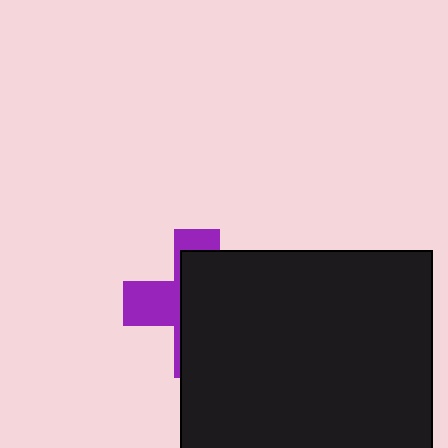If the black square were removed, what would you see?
You would see the complete purple cross.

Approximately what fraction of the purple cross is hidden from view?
Roughly 66% of the purple cross is hidden behind the black square.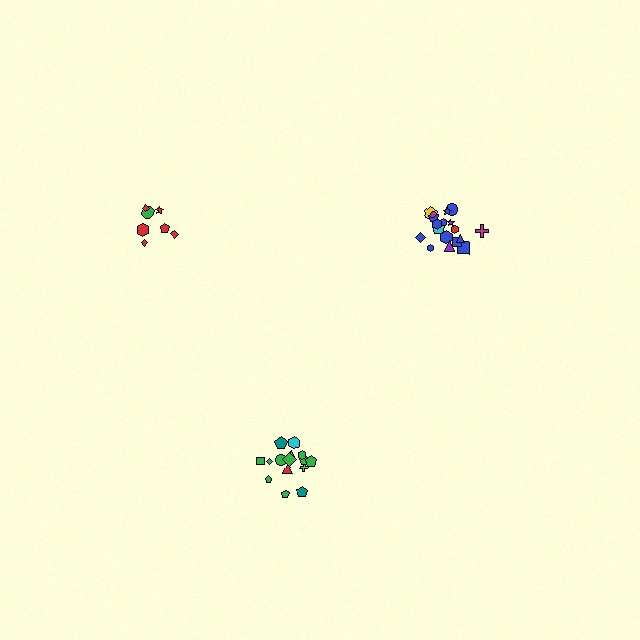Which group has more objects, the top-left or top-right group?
The top-right group.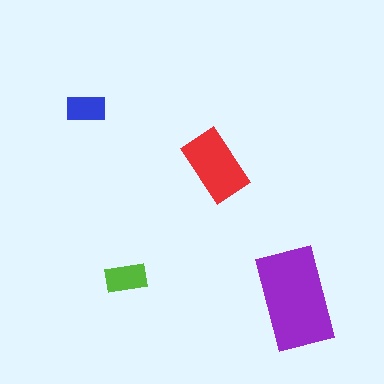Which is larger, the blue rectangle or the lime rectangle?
The lime one.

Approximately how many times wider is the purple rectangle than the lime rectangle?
About 2.5 times wider.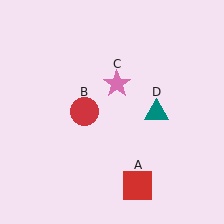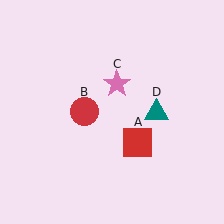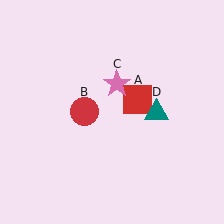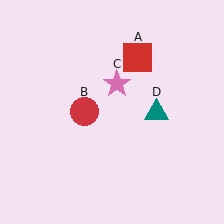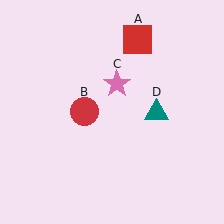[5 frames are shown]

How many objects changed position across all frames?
1 object changed position: red square (object A).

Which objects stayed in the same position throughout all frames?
Red circle (object B) and pink star (object C) and teal triangle (object D) remained stationary.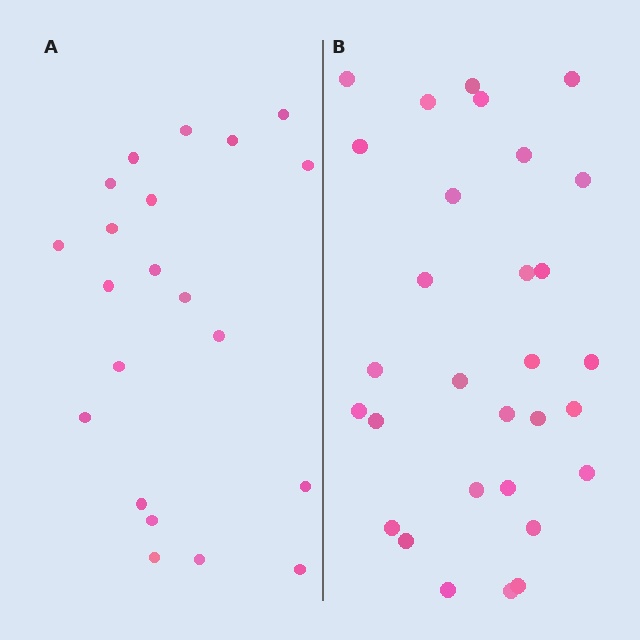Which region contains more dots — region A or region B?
Region B (the right region) has more dots.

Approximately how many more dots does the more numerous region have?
Region B has roughly 8 or so more dots than region A.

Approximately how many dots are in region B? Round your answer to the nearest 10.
About 30 dots.